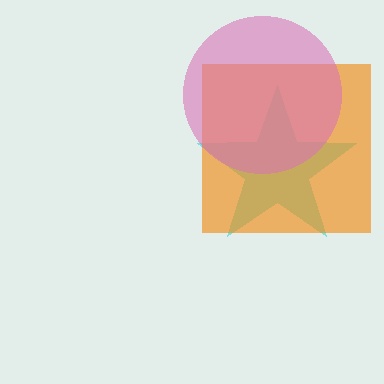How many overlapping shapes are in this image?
There are 3 overlapping shapes in the image.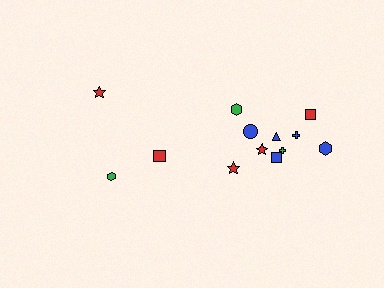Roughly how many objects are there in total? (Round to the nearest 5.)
Roughly 15 objects in total.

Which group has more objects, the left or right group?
The right group.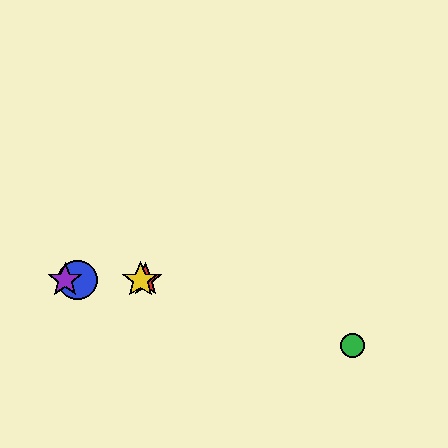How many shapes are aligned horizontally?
4 shapes (the red star, the blue circle, the yellow star, the purple star) are aligned horizontally.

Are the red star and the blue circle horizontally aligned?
Yes, both are at y≈280.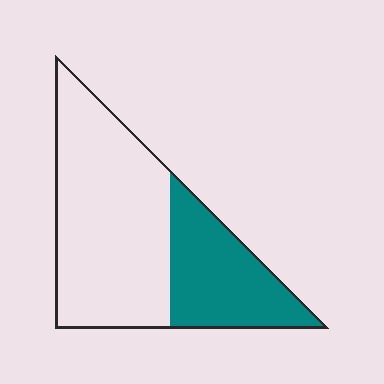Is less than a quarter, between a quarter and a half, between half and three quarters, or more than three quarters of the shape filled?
Between a quarter and a half.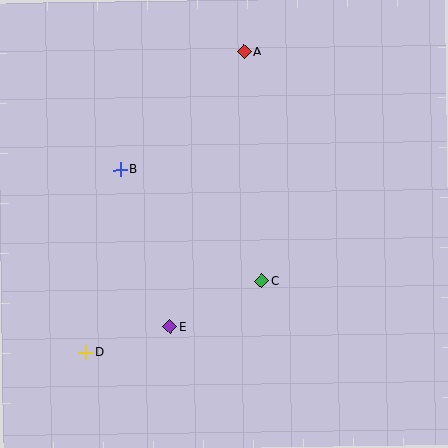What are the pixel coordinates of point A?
Point A is at (244, 52).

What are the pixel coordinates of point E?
Point E is at (170, 326).